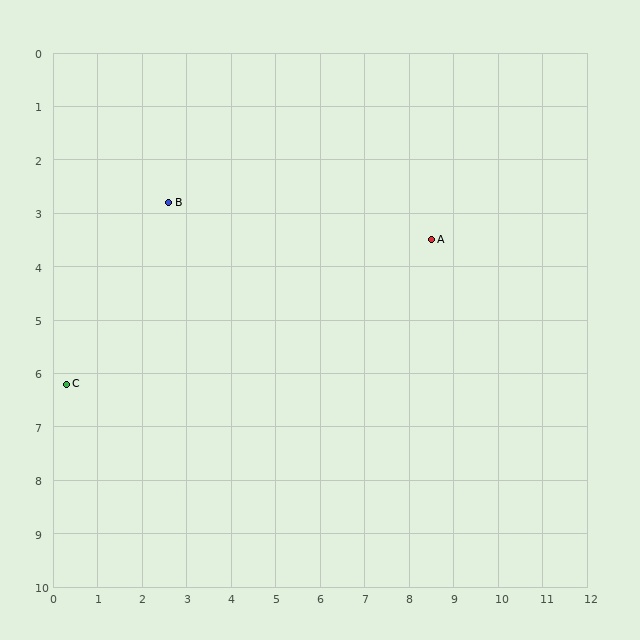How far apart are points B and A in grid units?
Points B and A are about 5.9 grid units apart.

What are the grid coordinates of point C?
Point C is at approximately (0.3, 6.2).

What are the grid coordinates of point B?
Point B is at approximately (2.6, 2.8).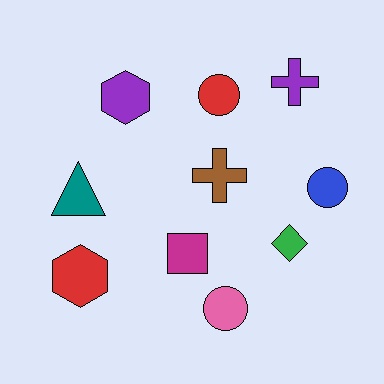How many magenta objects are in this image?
There is 1 magenta object.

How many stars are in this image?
There are no stars.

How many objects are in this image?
There are 10 objects.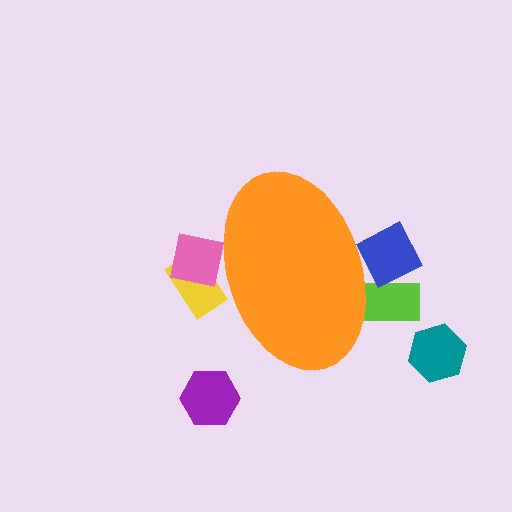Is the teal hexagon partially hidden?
No, the teal hexagon is fully visible.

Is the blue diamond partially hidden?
Yes, the blue diamond is partially hidden behind the orange ellipse.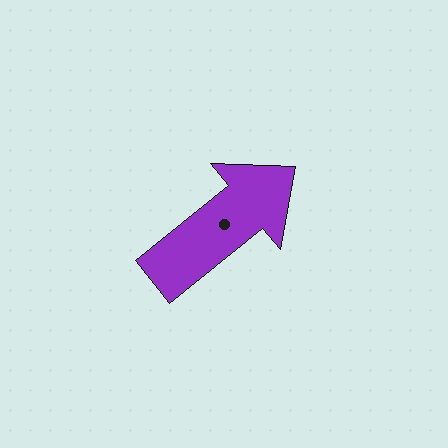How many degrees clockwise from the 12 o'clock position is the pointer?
Approximately 51 degrees.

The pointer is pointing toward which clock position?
Roughly 2 o'clock.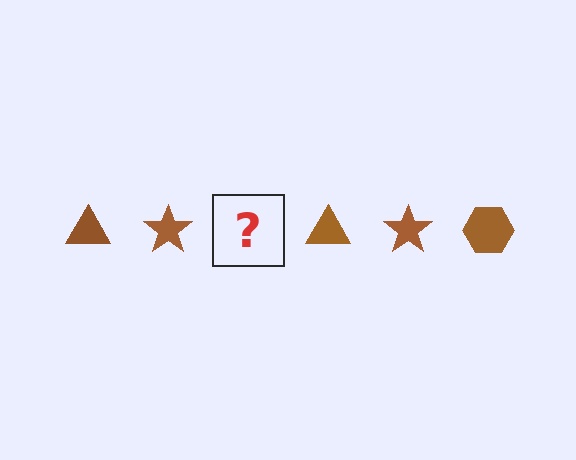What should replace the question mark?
The question mark should be replaced with a brown hexagon.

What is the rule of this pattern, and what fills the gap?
The rule is that the pattern cycles through triangle, star, hexagon shapes in brown. The gap should be filled with a brown hexagon.